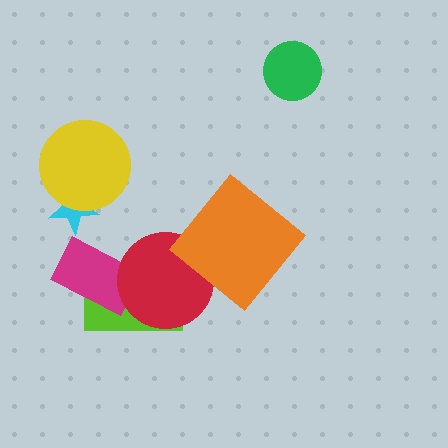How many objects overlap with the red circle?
3 objects overlap with the red circle.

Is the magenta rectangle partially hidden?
Yes, it is partially covered by another shape.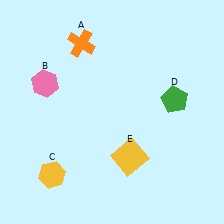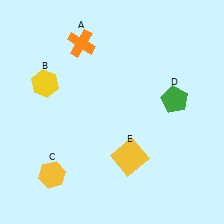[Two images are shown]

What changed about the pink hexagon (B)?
In Image 1, B is pink. In Image 2, it changed to yellow.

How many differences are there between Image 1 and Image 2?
There is 1 difference between the two images.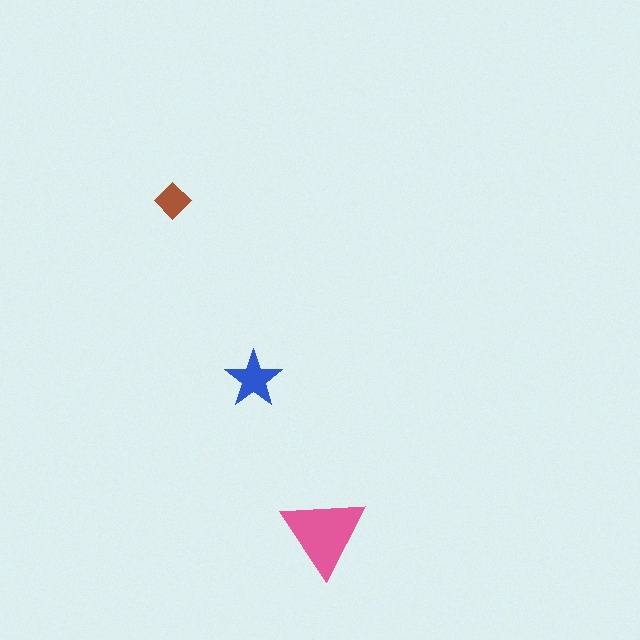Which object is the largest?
The pink triangle.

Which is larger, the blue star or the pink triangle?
The pink triangle.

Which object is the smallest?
The brown diamond.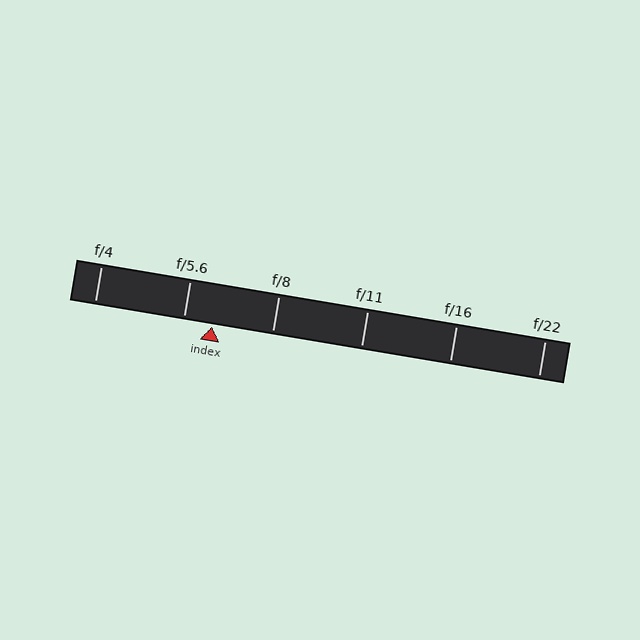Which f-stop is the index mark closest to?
The index mark is closest to f/5.6.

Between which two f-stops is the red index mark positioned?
The index mark is between f/5.6 and f/8.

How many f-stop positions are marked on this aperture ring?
There are 6 f-stop positions marked.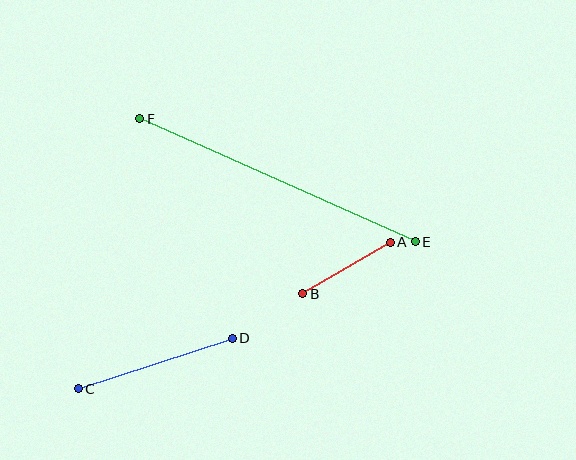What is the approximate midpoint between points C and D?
The midpoint is at approximately (155, 363) pixels.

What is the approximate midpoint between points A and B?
The midpoint is at approximately (347, 268) pixels.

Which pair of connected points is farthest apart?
Points E and F are farthest apart.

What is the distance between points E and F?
The distance is approximately 302 pixels.